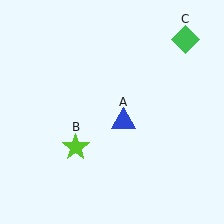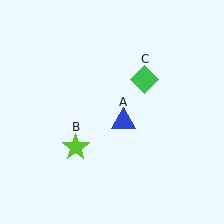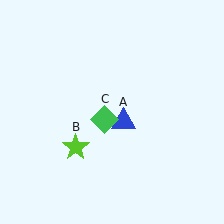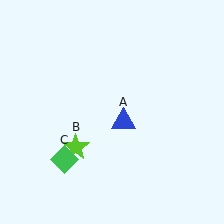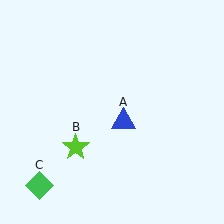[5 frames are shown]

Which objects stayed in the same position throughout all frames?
Blue triangle (object A) and lime star (object B) remained stationary.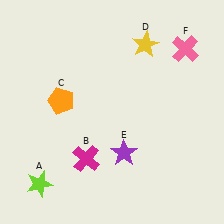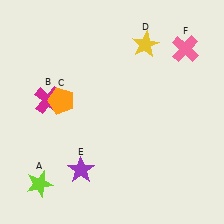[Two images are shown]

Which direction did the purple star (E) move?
The purple star (E) moved left.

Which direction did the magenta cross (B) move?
The magenta cross (B) moved up.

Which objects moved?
The objects that moved are: the magenta cross (B), the purple star (E).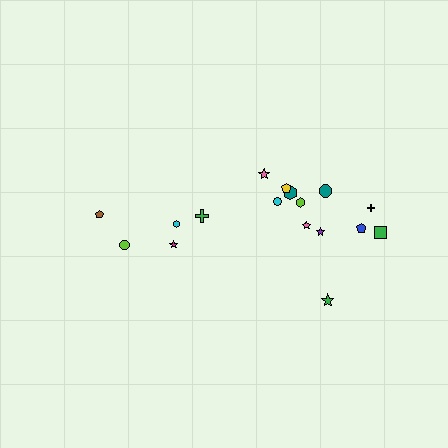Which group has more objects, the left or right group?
The right group.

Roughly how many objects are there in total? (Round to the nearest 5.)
Roughly 15 objects in total.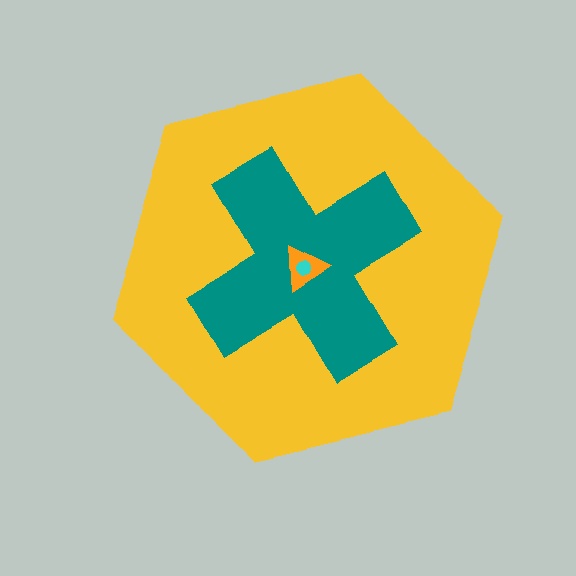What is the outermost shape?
The yellow hexagon.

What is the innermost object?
The cyan circle.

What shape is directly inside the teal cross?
The orange triangle.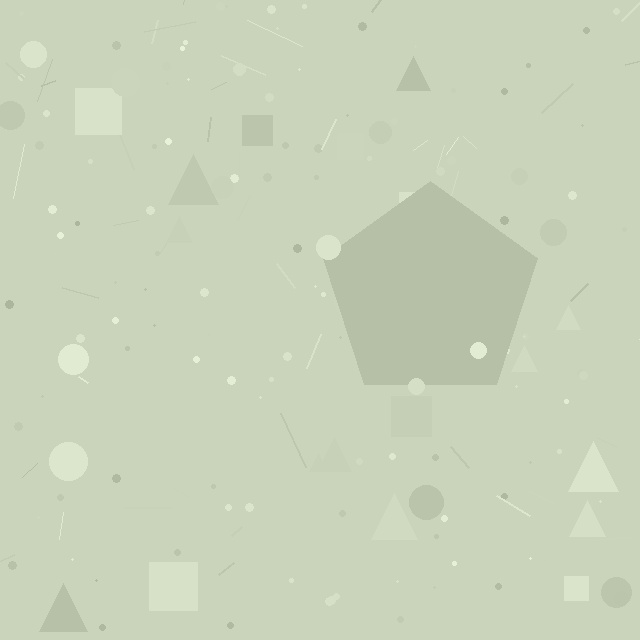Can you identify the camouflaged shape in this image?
The camouflaged shape is a pentagon.